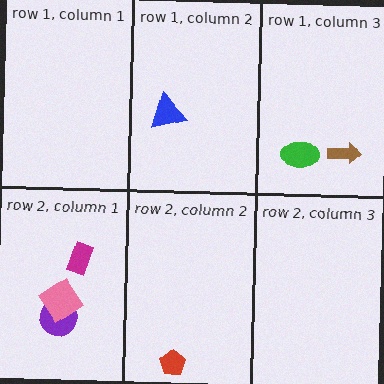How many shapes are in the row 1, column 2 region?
1.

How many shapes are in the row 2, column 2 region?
1.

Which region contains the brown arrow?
The row 1, column 3 region.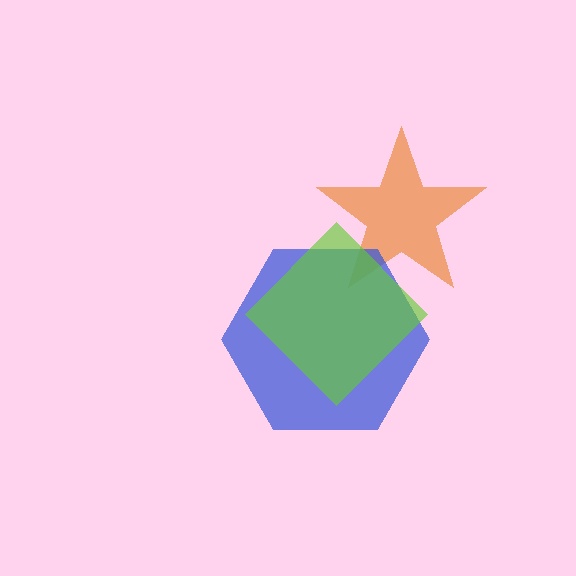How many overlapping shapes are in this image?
There are 3 overlapping shapes in the image.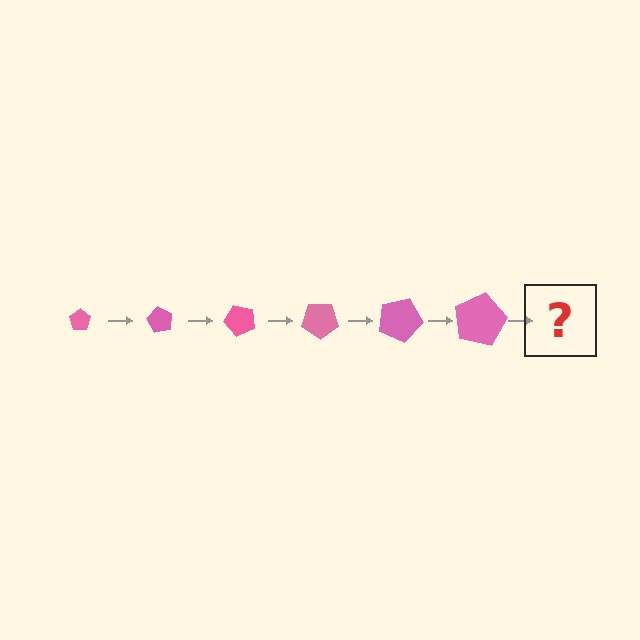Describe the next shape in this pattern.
It should be a pentagon, larger than the previous one and rotated 360 degrees from the start.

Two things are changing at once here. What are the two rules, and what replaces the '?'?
The two rules are that the pentagon grows larger each step and it rotates 60 degrees each step. The '?' should be a pentagon, larger than the previous one and rotated 360 degrees from the start.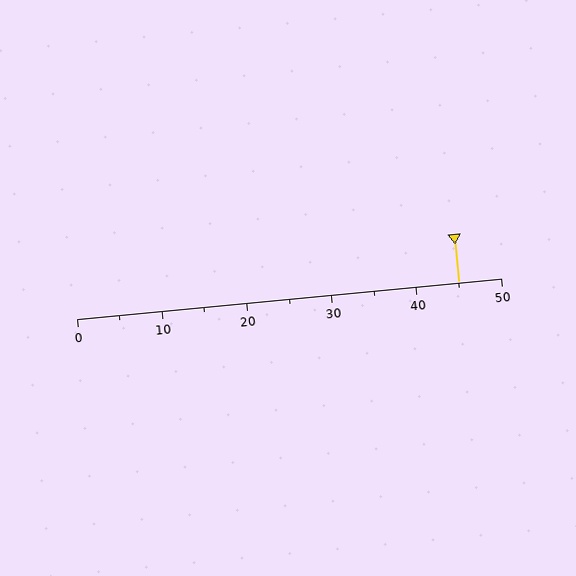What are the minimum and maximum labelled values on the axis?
The axis runs from 0 to 50.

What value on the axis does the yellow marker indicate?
The marker indicates approximately 45.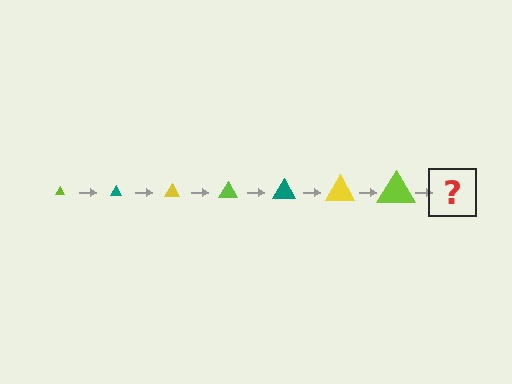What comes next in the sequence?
The next element should be a teal triangle, larger than the previous one.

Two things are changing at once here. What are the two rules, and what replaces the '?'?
The two rules are that the triangle grows larger each step and the color cycles through lime, teal, and yellow. The '?' should be a teal triangle, larger than the previous one.